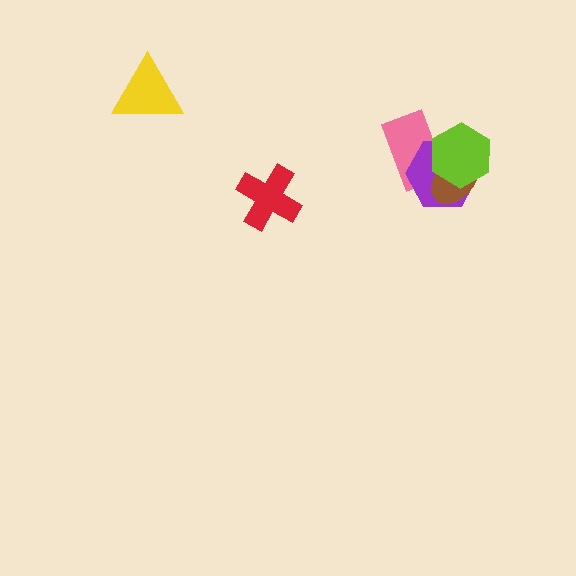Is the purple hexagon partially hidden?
Yes, it is partially covered by another shape.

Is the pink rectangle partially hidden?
Yes, it is partially covered by another shape.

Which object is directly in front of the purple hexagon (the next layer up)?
The brown ellipse is directly in front of the purple hexagon.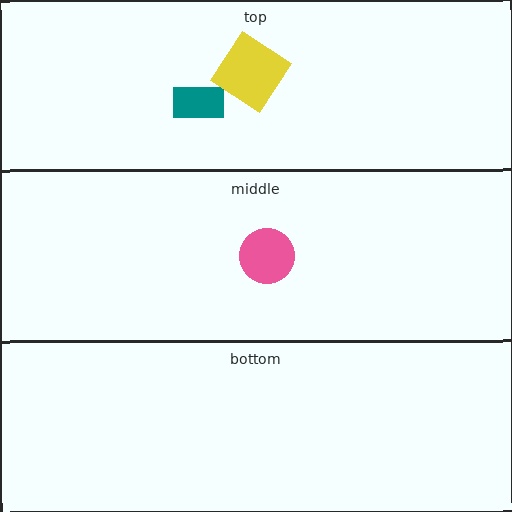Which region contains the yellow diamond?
The top region.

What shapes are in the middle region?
The pink circle.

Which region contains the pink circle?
The middle region.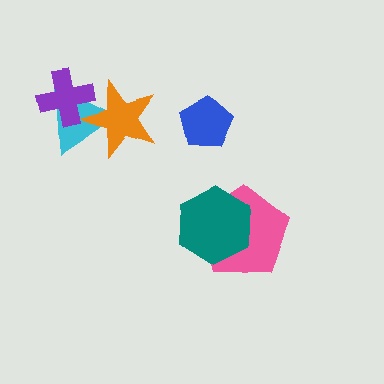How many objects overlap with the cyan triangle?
2 objects overlap with the cyan triangle.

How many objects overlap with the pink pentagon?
1 object overlaps with the pink pentagon.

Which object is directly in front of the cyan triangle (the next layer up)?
The orange star is directly in front of the cyan triangle.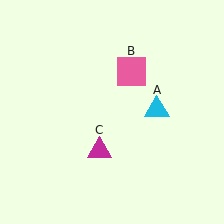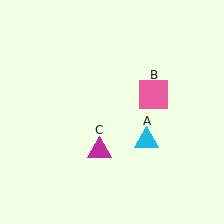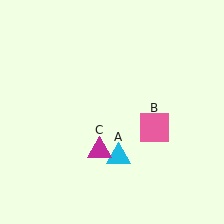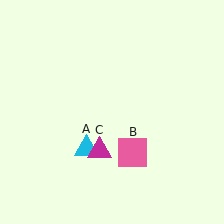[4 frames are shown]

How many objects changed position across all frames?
2 objects changed position: cyan triangle (object A), pink square (object B).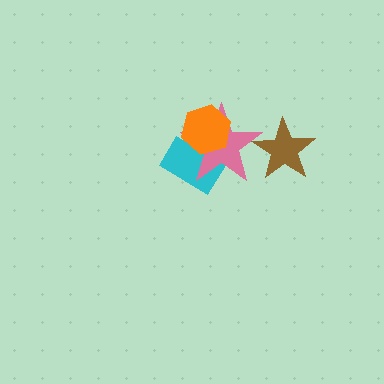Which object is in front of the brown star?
The pink star is in front of the brown star.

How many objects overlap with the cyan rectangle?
2 objects overlap with the cyan rectangle.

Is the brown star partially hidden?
Yes, it is partially covered by another shape.